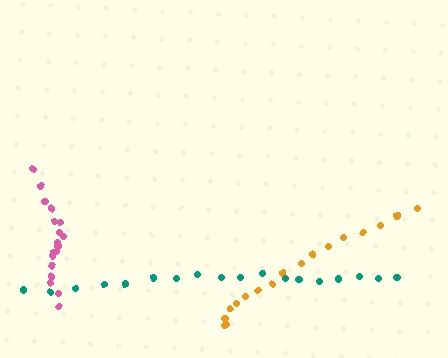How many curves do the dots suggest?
There are 3 distinct paths.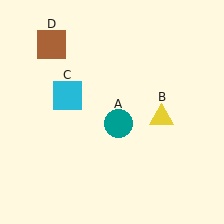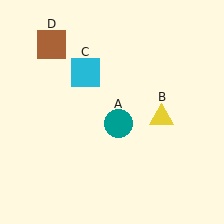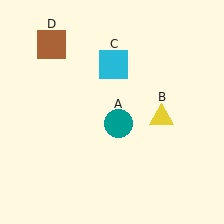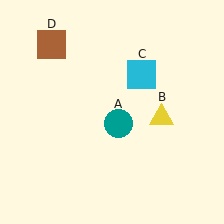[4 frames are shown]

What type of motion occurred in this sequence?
The cyan square (object C) rotated clockwise around the center of the scene.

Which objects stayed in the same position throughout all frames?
Teal circle (object A) and yellow triangle (object B) and brown square (object D) remained stationary.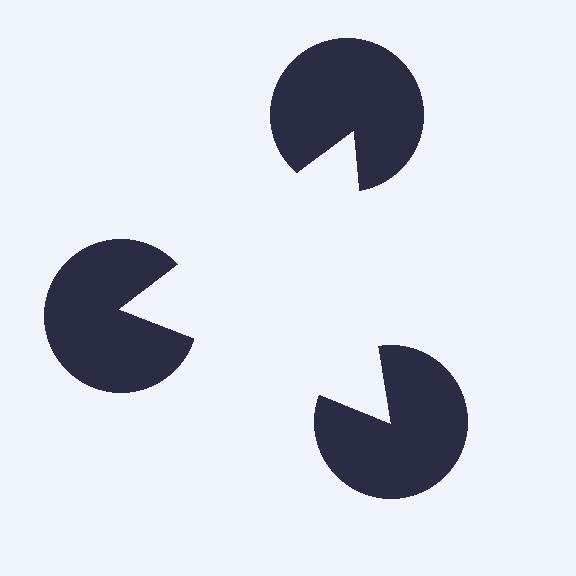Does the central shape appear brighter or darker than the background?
It typically appears slightly brighter than the background, even though no actual brightness change is drawn.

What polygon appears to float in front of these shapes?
An illusory triangle — its edges are inferred from the aligned wedge cuts in the pac-man discs, not physically drawn.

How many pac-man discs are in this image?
There are 3 — one at each vertex of the illusory triangle.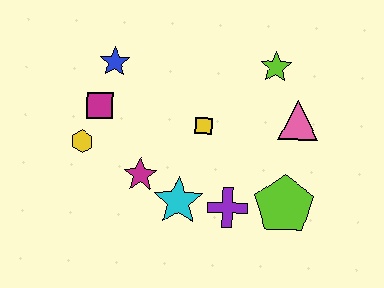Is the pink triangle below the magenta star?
No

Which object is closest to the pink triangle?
The lime star is closest to the pink triangle.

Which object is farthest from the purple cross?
The blue star is farthest from the purple cross.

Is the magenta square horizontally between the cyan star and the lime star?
No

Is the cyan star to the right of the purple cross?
No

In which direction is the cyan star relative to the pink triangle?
The cyan star is to the left of the pink triangle.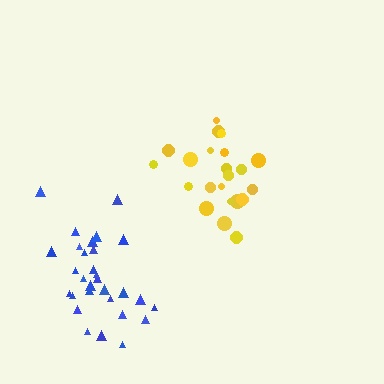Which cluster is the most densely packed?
Blue.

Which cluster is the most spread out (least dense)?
Yellow.